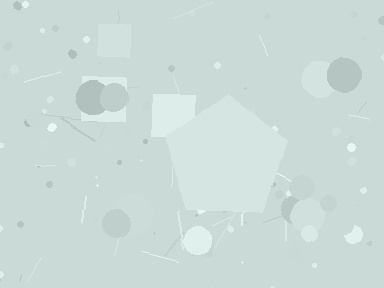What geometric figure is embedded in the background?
A pentagon is embedded in the background.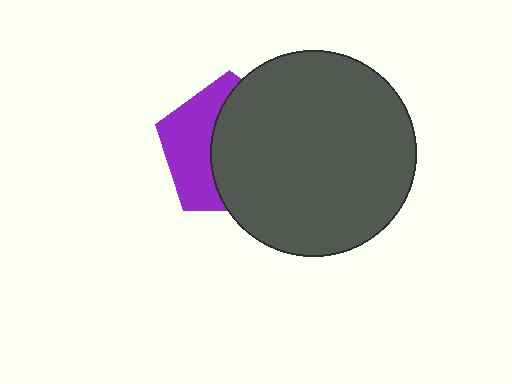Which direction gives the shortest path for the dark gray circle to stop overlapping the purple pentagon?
Moving right gives the shortest separation.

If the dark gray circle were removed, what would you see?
You would see the complete purple pentagon.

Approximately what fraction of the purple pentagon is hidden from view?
Roughly 60% of the purple pentagon is hidden behind the dark gray circle.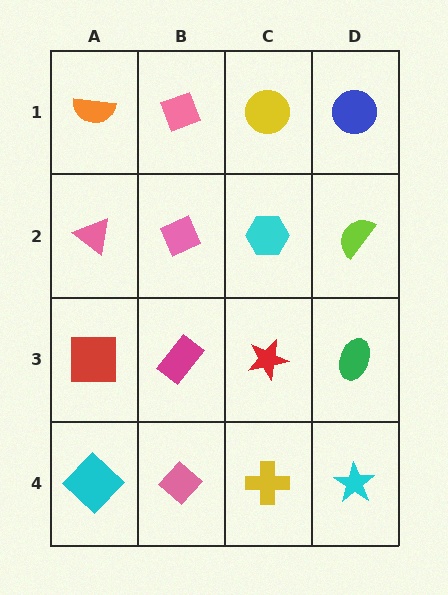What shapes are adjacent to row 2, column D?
A blue circle (row 1, column D), a green ellipse (row 3, column D), a cyan hexagon (row 2, column C).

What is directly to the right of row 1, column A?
A pink diamond.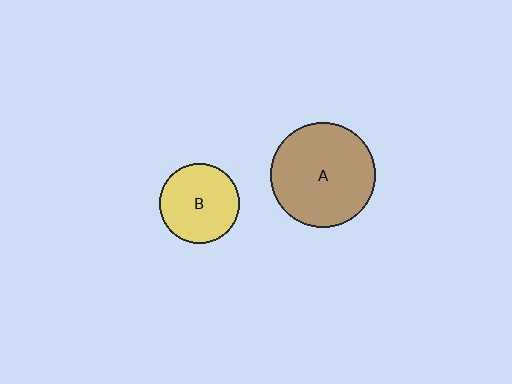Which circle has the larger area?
Circle A (brown).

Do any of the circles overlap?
No, none of the circles overlap.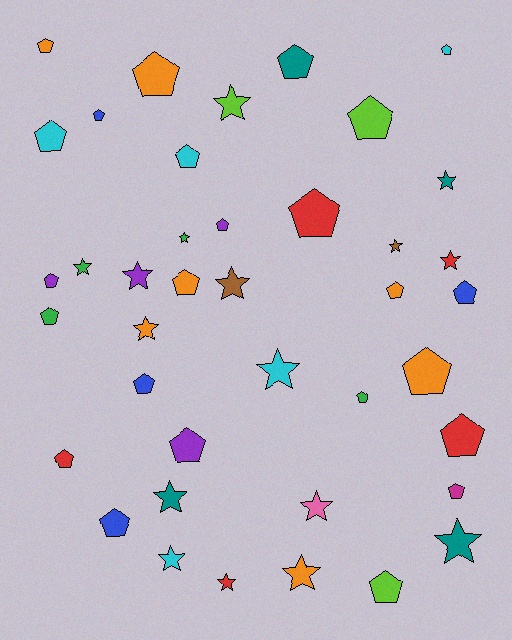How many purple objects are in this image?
There are 4 purple objects.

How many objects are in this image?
There are 40 objects.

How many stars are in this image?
There are 16 stars.